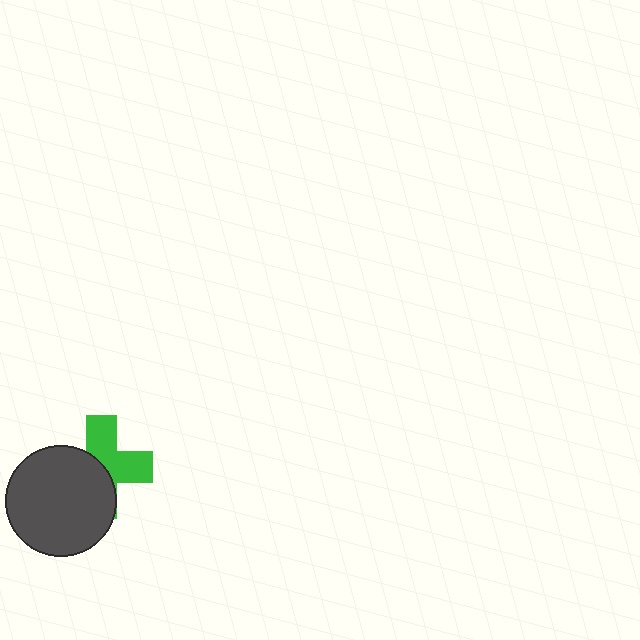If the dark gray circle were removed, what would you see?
You would see the complete green cross.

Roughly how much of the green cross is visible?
About half of it is visible (roughly 49%).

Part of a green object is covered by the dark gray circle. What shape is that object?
It is a cross.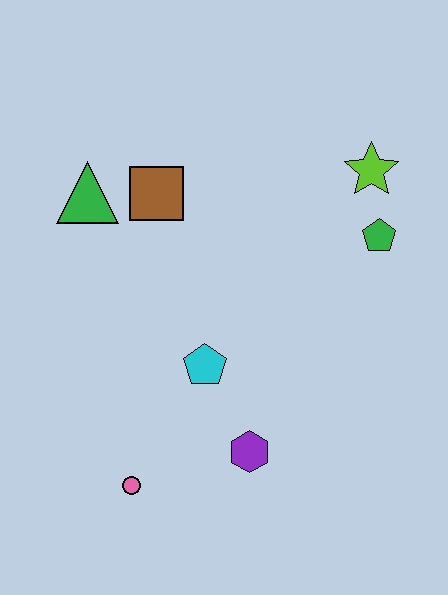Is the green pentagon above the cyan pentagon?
Yes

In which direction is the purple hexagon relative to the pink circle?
The purple hexagon is to the right of the pink circle.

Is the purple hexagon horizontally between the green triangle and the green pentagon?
Yes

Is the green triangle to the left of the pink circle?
Yes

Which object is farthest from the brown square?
The pink circle is farthest from the brown square.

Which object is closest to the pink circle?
The purple hexagon is closest to the pink circle.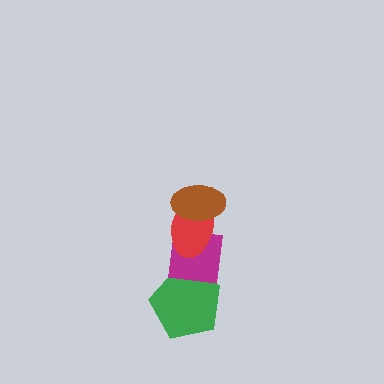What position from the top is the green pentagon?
The green pentagon is 4th from the top.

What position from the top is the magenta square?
The magenta square is 3rd from the top.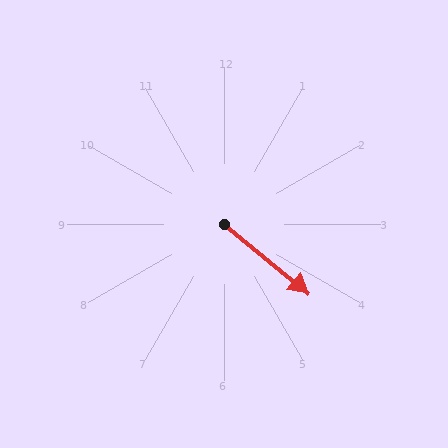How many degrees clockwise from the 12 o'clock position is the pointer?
Approximately 129 degrees.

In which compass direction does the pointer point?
Southeast.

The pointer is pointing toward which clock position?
Roughly 4 o'clock.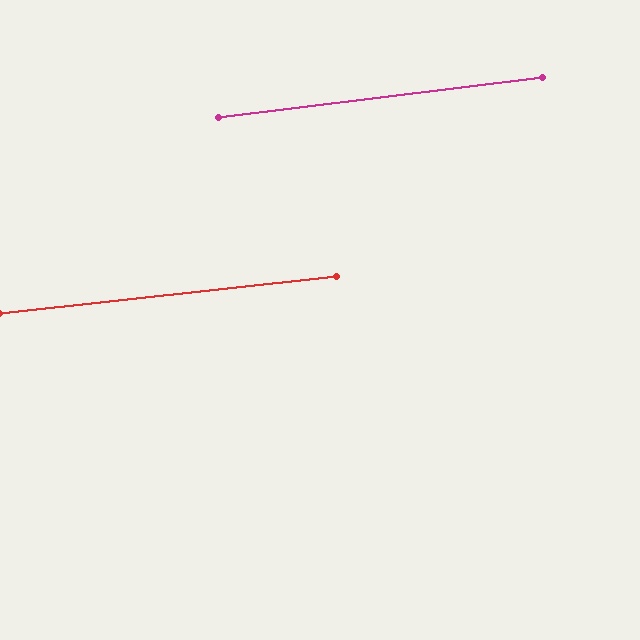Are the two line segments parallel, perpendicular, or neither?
Parallel — their directions differ by only 0.8°.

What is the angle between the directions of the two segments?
Approximately 1 degree.